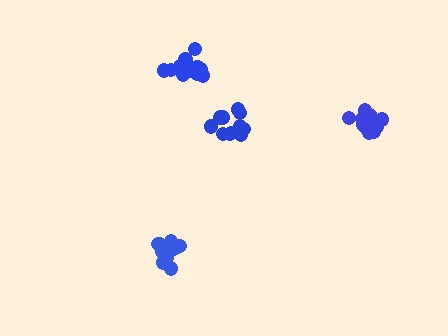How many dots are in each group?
Group 1: 14 dots, Group 2: 14 dots, Group 3: 11 dots, Group 4: 14 dots (53 total).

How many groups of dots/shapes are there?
There are 4 groups.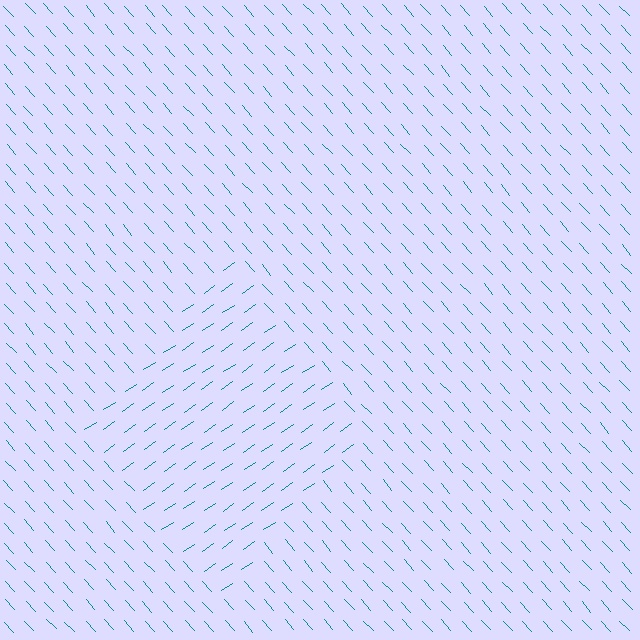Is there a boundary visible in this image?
Yes, there is a texture boundary formed by a change in line orientation.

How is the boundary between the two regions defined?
The boundary is defined purely by a change in line orientation (approximately 82 degrees difference). All lines are the same color and thickness.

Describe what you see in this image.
The image is filled with small teal line segments. A diamond region in the image has lines oriented differently from the surrounding lines, creating a visible texture boundary.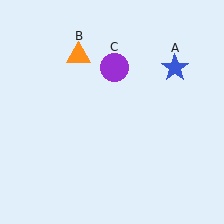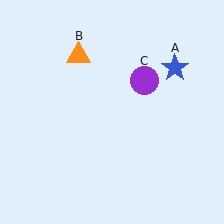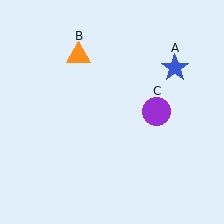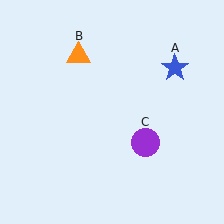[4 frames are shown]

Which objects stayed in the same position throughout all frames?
Blue star (object A) and orange triangle (object B) remained stationary.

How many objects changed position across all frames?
1 object changed position: purple circle (object C).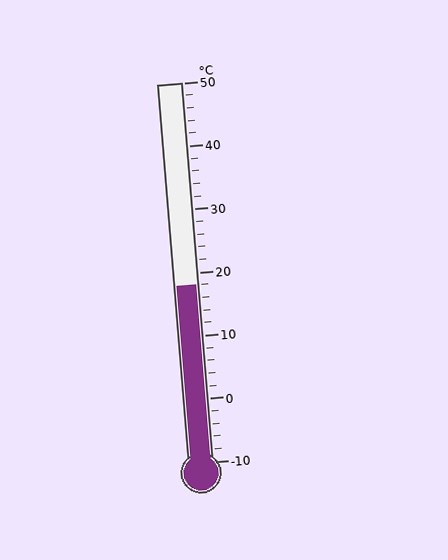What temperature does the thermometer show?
The thermometer shows approximately 18°C.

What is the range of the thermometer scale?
The thermometer scale ranges from -10°C to 50°C.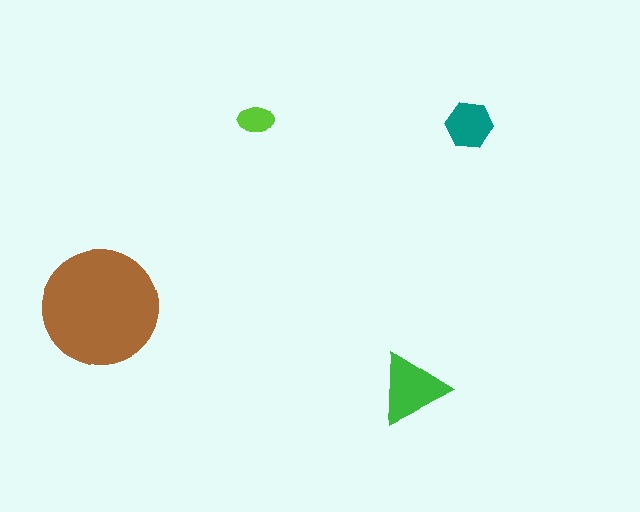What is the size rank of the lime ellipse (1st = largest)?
4th.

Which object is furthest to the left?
The brown circle is leftmost.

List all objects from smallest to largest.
The lime ellipse, the teal hexagon, the green triangle, the brown circle.